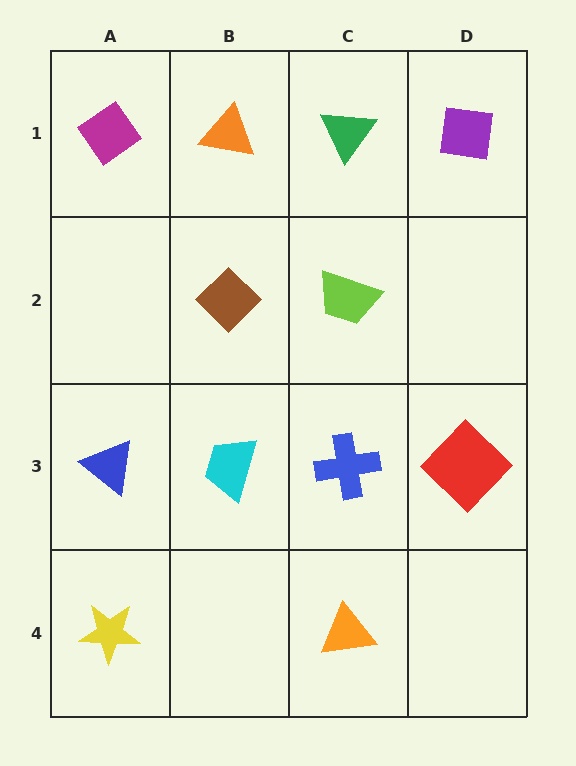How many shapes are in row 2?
2 shapes.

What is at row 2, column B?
A brown diamond.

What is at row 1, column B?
An orange triangle.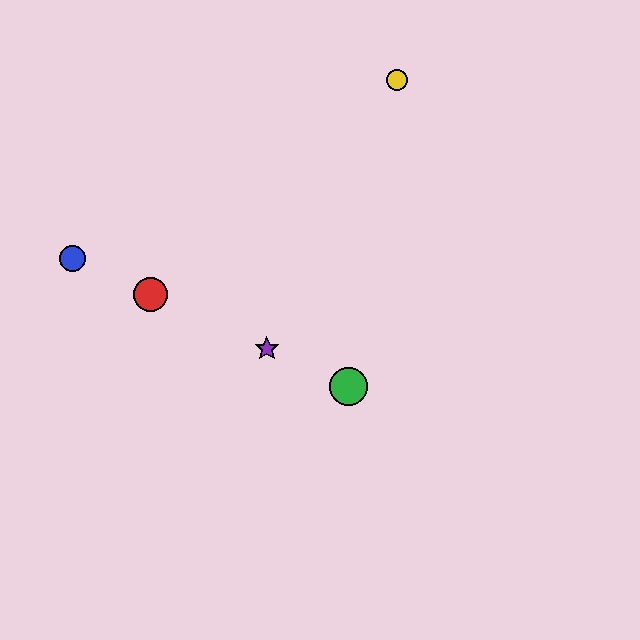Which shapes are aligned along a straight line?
The red circle, the blue circle, the green circle, the purple star are aligned along a straight line.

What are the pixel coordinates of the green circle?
The green circle is at (348, 387).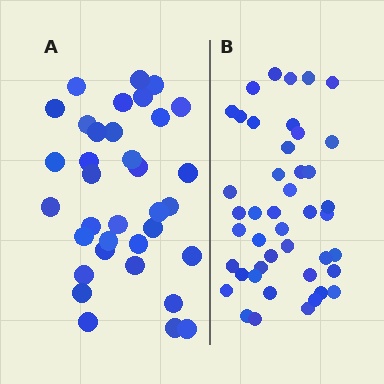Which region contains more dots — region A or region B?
Region B (the right region) has more dots.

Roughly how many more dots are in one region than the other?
Region B has roughly 8 or so more dots than region A.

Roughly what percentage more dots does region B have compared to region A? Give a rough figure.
About 25% more.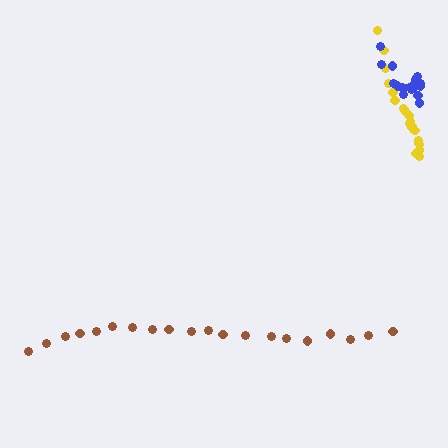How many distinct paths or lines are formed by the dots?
There are 3 distinct paths.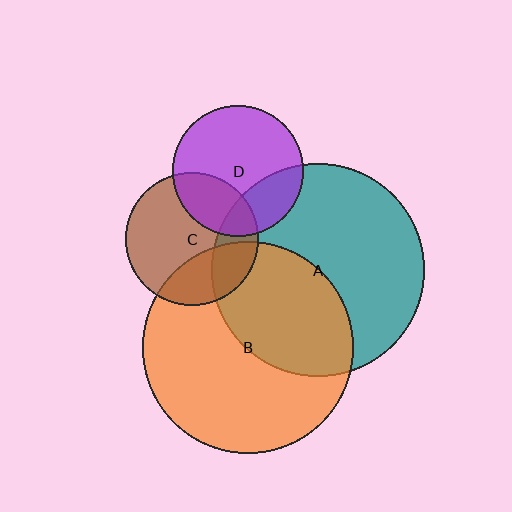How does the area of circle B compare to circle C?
Approximately 2.5 times.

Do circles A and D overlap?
Yes.